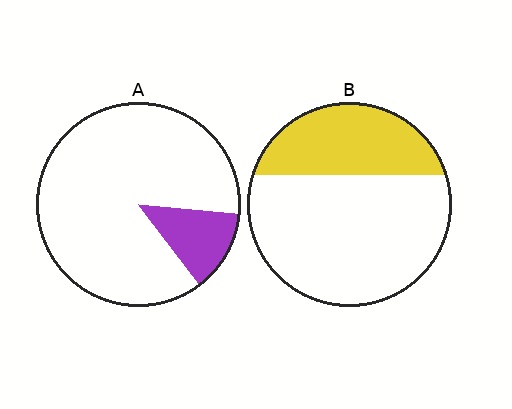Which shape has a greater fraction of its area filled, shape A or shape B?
Shape B.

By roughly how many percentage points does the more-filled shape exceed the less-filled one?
By roughly 20 percentage points (B over A).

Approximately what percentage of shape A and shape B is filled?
A is approximately 15% and B is approximately 30%.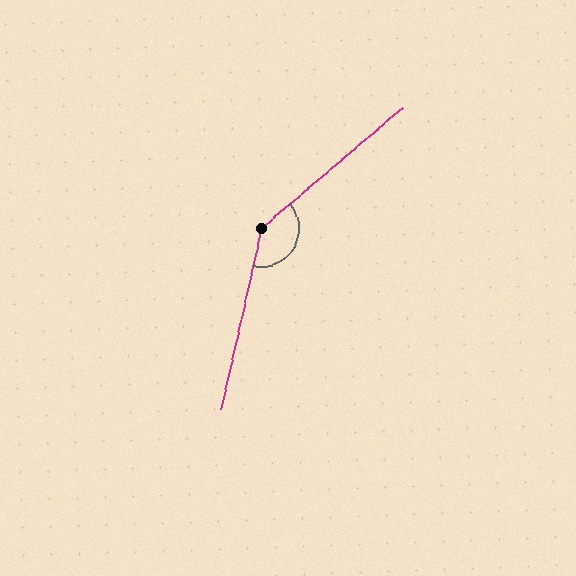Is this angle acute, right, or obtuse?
It is obtuse.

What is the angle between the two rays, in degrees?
Approximately 143 degrees.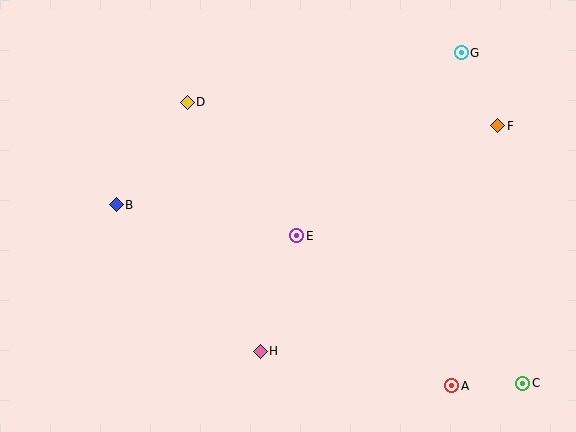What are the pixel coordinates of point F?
Point F is at (498, 126).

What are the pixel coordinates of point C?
Point C is at (523, 383).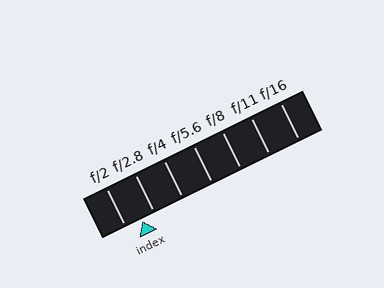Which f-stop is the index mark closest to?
The index mark is closest to f/2.8.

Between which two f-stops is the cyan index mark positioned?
The index mark is between f/2 and f/2.8.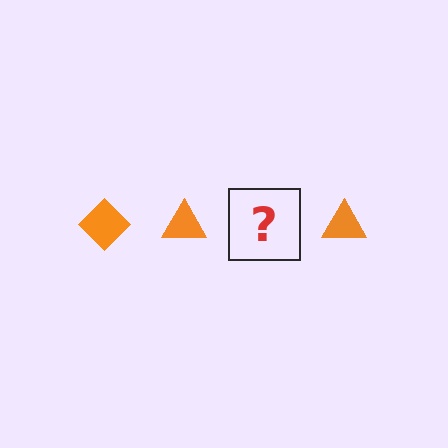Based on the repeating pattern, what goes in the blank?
The blank should be an orange diamond.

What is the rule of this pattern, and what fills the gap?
The rule is that the pattern cycles through diamond, triangle shapes in orange. The gap should be filled with an orange diamond.